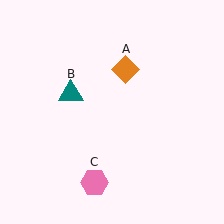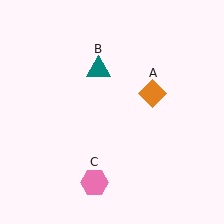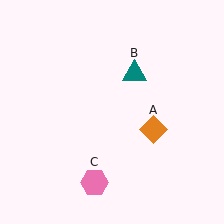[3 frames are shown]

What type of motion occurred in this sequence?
The orange diamond (object A), teal triangle (object B) rotated clockwise around the center of the scene.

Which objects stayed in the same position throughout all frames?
Pink hexagon (object C) remained stationary.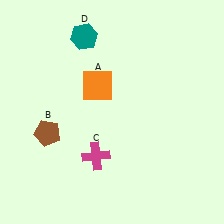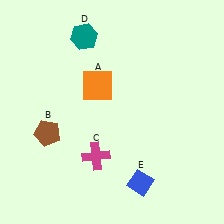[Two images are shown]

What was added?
A blue diamond (E) was added in Image 2.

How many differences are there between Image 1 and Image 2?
There is 1 difference between the two images.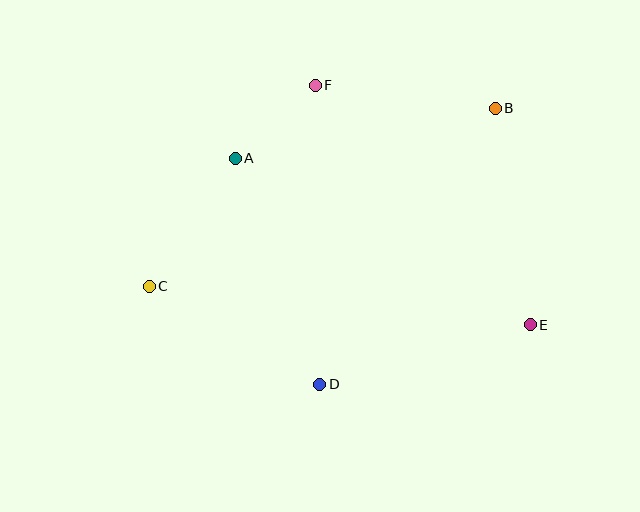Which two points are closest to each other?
Points A and F are closest to each other.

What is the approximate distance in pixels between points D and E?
The distance between D and E is approximately 219 pixels.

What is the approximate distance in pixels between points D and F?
The distance between D and F is approximately 299 pixels.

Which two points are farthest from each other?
Points B and C are farthest from each other.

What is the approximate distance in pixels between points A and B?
The distance between A and B is approximately 265 pixels.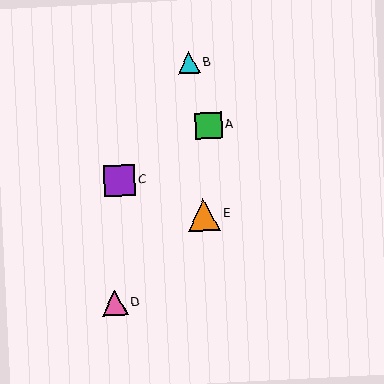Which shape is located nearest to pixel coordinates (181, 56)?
The cyan triangle (labeled B) at (189, 63) is nearest to that location.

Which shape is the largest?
The orange triangle (labeled E) is the largest.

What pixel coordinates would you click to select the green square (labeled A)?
Click at (209, 126) to select the green square A.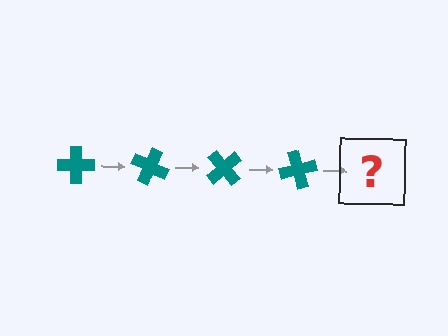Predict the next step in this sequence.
The next step is a teal cross rotated 100 degrees.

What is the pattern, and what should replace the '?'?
The pattern is that the cross rotates 25 degrees each step. The '?' should be a teal cross rotated 100 degrees.